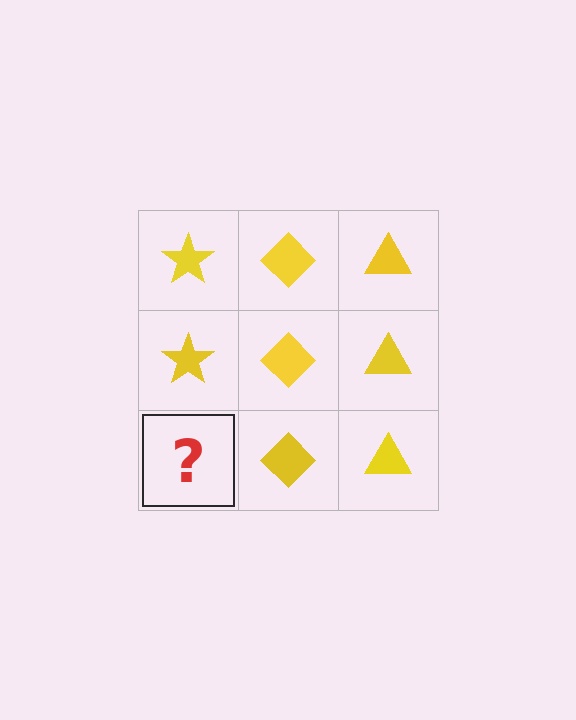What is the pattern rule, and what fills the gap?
The rule is that each column has a consistent shape. The gap should be filled with a yellow star.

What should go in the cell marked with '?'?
The missing cell should contain a yellow star.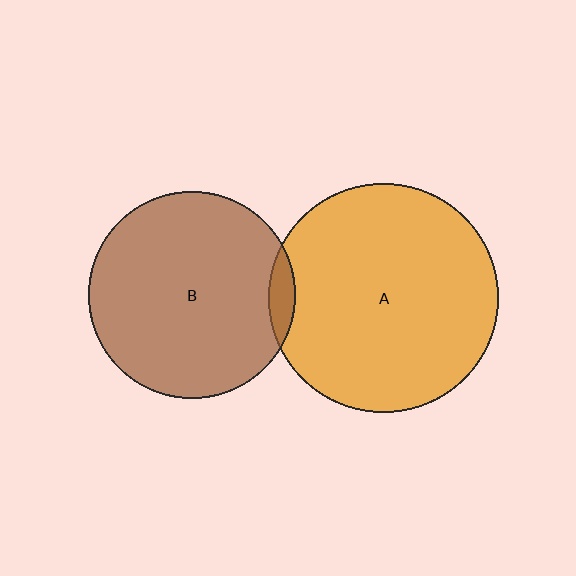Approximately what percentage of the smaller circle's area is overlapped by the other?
Approximately 5%.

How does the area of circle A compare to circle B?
Approximately 1.2 times.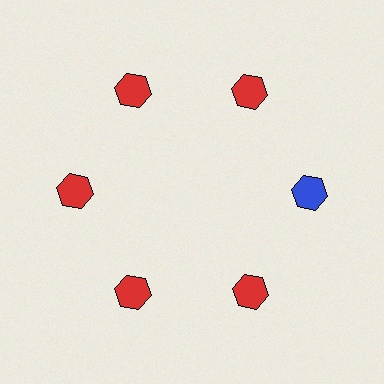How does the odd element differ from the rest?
It has a different color: blue instead of red.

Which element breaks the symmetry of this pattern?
The blue hexagon at roughly the 3 o'clock position breaks the symmetry. All other shapes are red hexagons.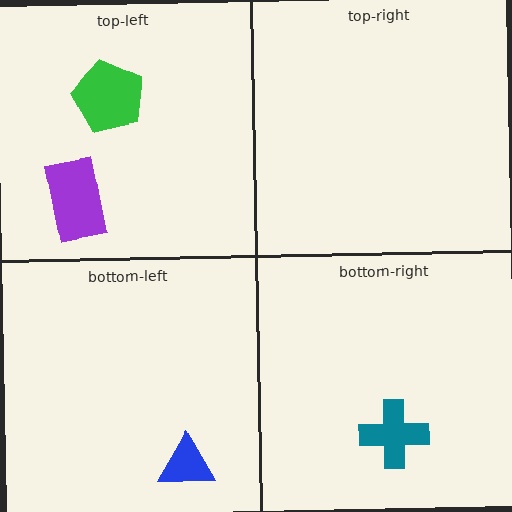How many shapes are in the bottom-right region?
1.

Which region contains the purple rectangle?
The top-left region.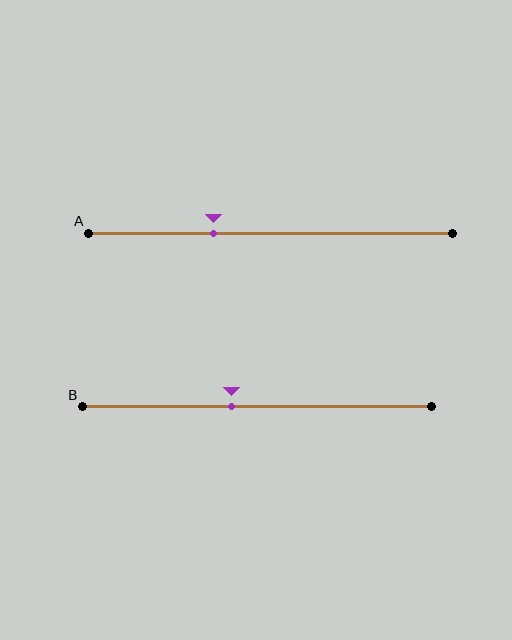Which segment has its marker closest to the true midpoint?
Segment B has its marker closest to the true midpoint.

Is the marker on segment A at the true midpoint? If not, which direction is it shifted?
No, the marker on segment A is shifted to the left by about 16% of the segment length.